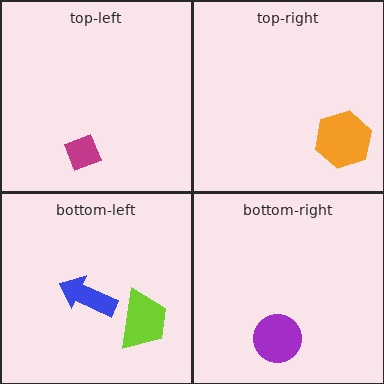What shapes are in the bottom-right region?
The purple circle.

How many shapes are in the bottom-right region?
1.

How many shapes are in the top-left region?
1.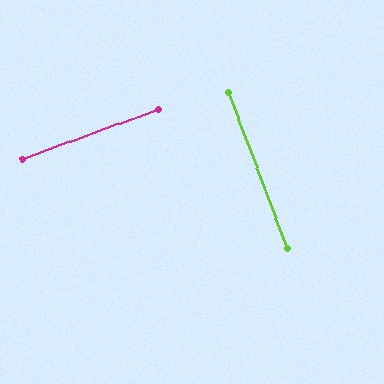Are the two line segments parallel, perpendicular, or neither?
Perpendicular — they meet at approximately 89°.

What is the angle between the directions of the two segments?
Approximately 89 degrees.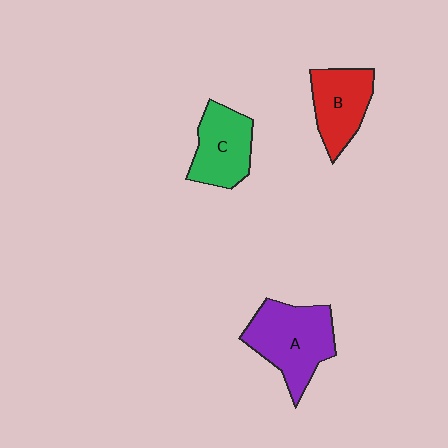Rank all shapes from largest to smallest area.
From largest to smallest: A (purple), C (green), B (red).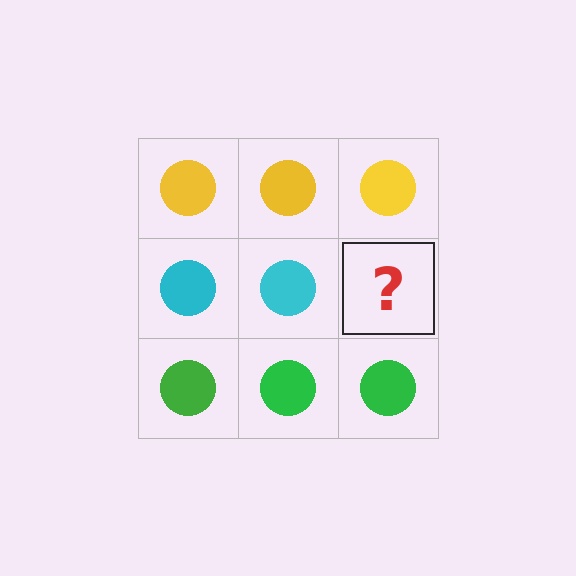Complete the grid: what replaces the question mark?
The question mark should be replaced with a cyan circle.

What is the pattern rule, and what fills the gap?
The rule is that each row has a consistent color. The gap should be filled with a cyan circle.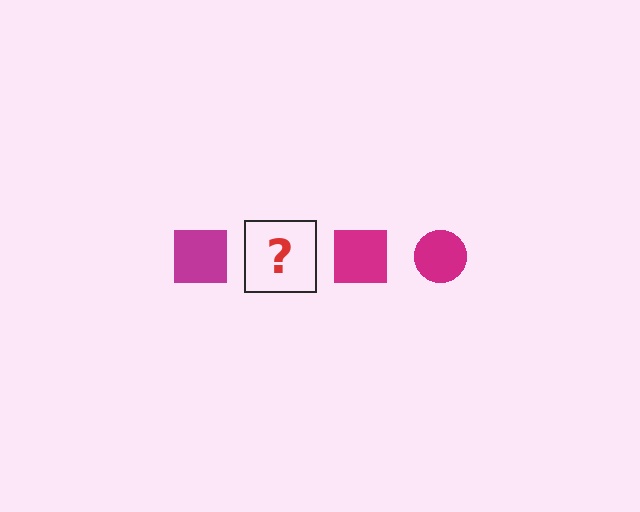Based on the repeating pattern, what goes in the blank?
The blank should be a magenta circle.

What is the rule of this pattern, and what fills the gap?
The rule is that the pattern cycles through square, circle shapes in magenta. The gap should be filled with a magenta circle.